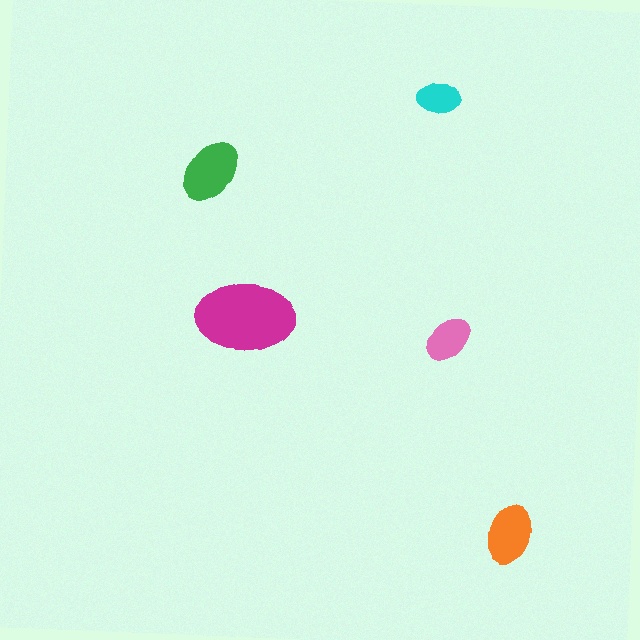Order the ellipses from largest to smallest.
the magenta one, the green one, the orange one, the pink one, the cyan one.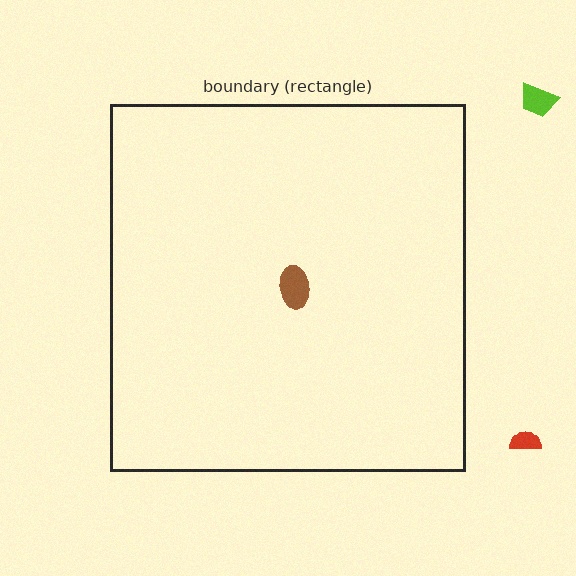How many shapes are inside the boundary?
1 inside, 2 outside.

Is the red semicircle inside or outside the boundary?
Outside.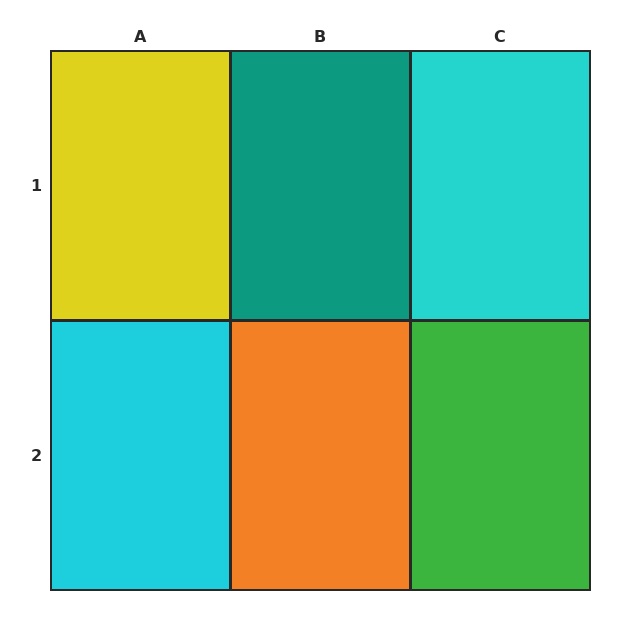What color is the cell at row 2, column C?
Green.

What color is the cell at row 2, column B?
Orange.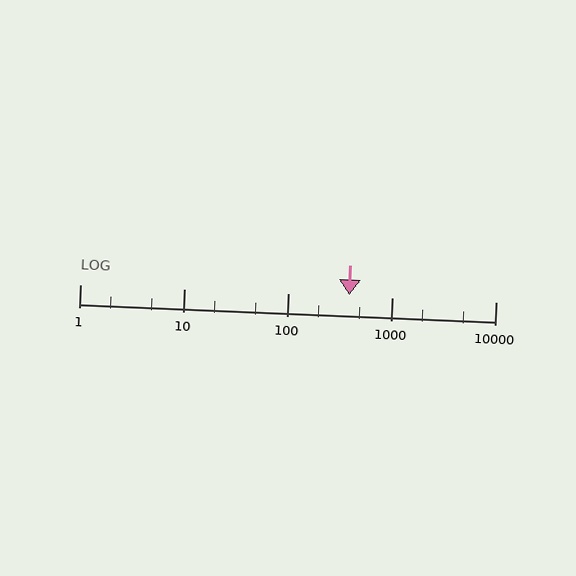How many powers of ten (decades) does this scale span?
The scale spans 4 decades, from 1 to 10000.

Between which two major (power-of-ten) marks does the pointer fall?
The pointer is between 100 and 1000.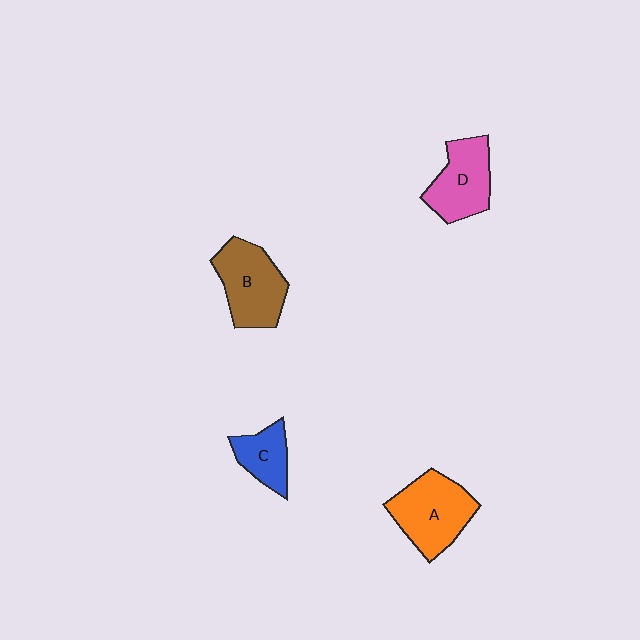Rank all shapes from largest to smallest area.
From largest to smallest: A (orange), B (brown), D (pink), C (blue).